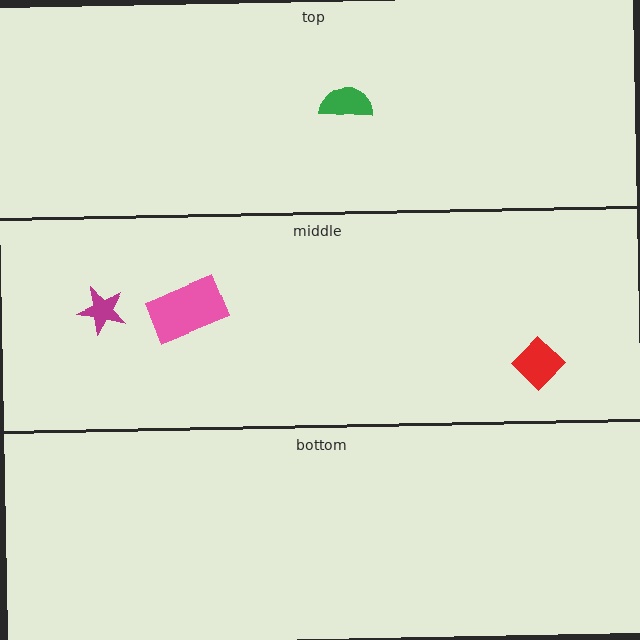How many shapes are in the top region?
1.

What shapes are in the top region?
The green semicircle.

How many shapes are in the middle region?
3.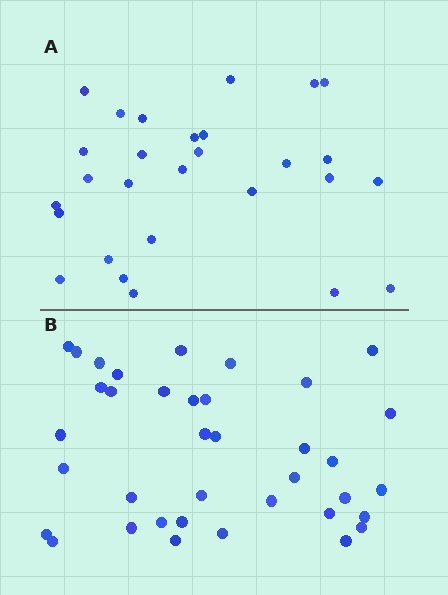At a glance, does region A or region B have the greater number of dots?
Region B (the bottom region) has more dots.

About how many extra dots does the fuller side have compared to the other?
Region B has roughly 8 or so more dots than region A.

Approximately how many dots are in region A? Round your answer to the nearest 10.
About 30 dots. (The exact count is 28, which rounds to 30.)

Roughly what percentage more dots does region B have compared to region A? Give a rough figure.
About 30% more.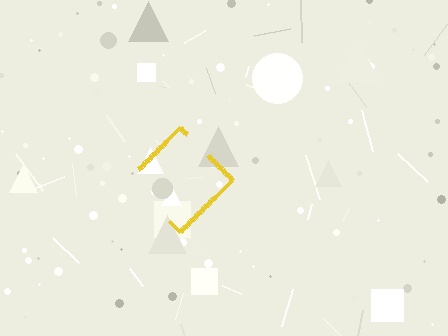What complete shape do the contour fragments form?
The contour fragments form a diamond.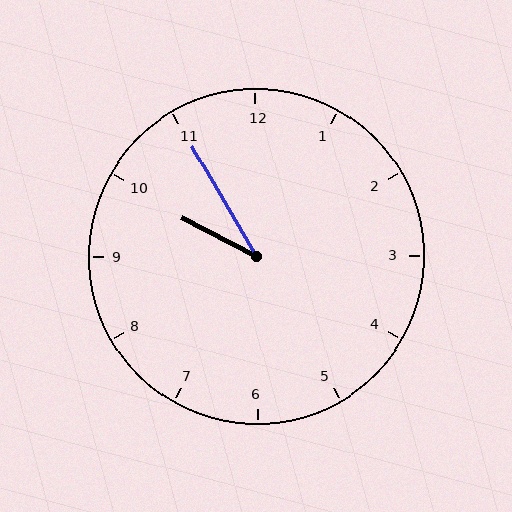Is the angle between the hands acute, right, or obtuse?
It is acute.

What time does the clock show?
9:55.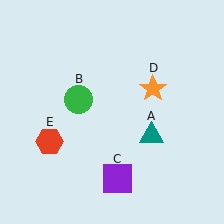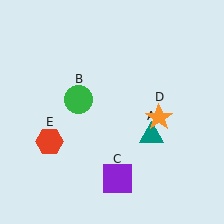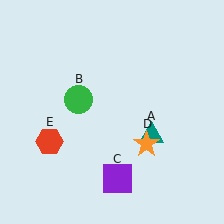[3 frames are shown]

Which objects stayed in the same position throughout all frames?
Teal triangle (object A) and green circle (object B) and purple square (object C) and red hexagon (object E) remained stationary.